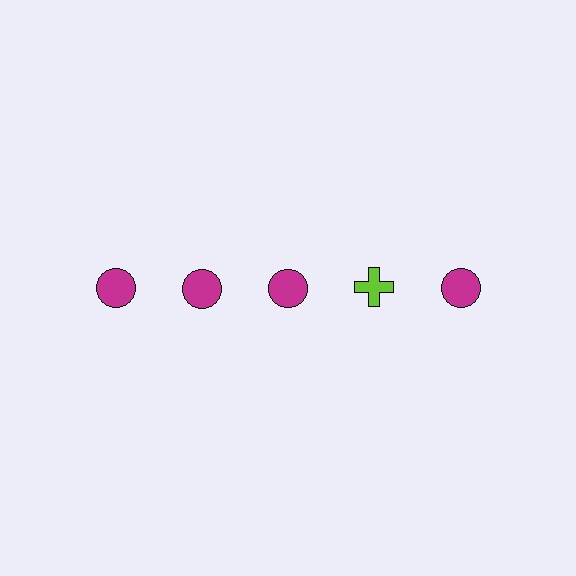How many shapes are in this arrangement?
There are 5 shapes arranged in a grid pattern.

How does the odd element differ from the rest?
It differs in both color (lime instead of magenta) and shape (cross instead of circle).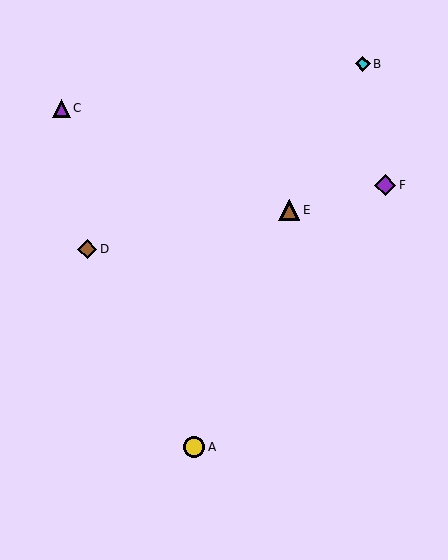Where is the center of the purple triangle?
The center of the purple triangle is at (61, 108).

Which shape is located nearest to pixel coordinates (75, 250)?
The brown diamond (labeled D) at (87, 249) is nearest to that location.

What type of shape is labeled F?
Shape F is a purple diamond.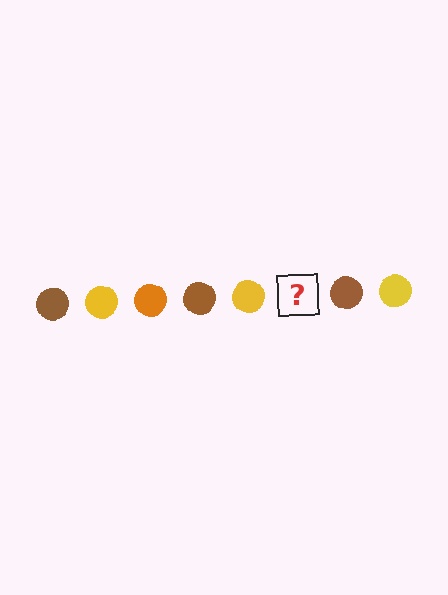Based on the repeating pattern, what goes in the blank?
The blank should be an orange circle.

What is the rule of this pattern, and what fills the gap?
The rule is that the pattern cycles through brown, yellow, orange circles. The gap should be filled with an orange circle.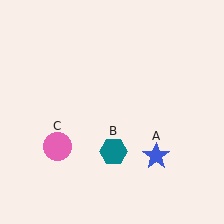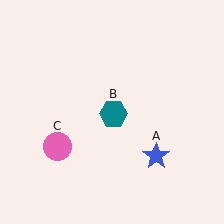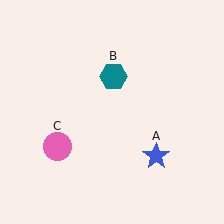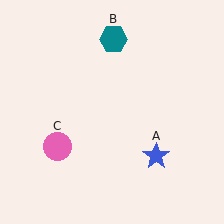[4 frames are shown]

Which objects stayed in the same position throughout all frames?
Blue star (object A) and pink circle (object C) remained stationary.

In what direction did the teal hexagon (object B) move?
The teal hexagon (object B) moved up.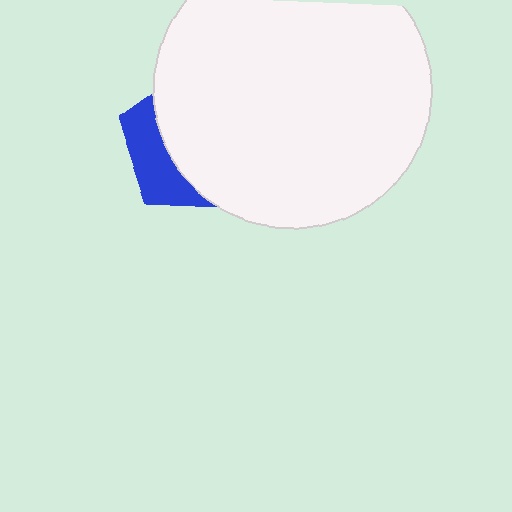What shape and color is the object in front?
The object in front is a white circle.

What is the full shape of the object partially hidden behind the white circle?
The partially hidden object is a blue pentagon.